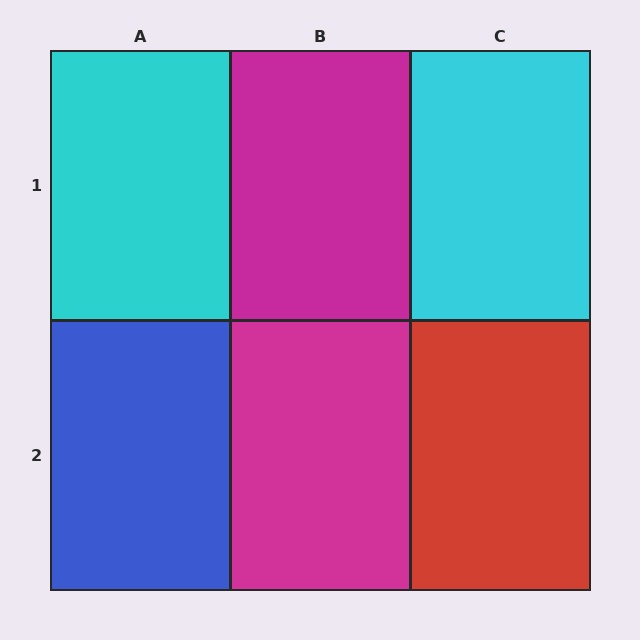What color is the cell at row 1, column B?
Magenta.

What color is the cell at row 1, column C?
Cyan.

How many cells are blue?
1 cell is blue.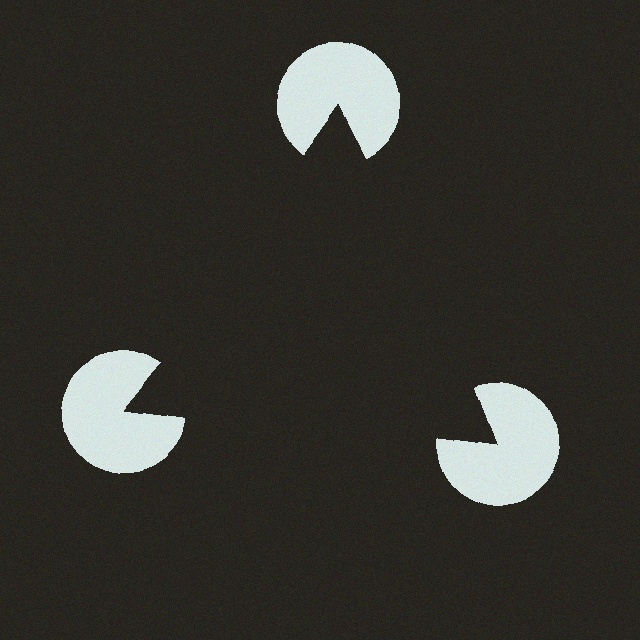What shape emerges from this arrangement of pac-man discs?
An illusory triangle — its edges are inferred from the aligned wedge cuts in the pac-man discs, not physically drawn.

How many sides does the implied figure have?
3 sides.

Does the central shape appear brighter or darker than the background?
It typically appears slightly darker than the background, even though no actual brightness change is drawn.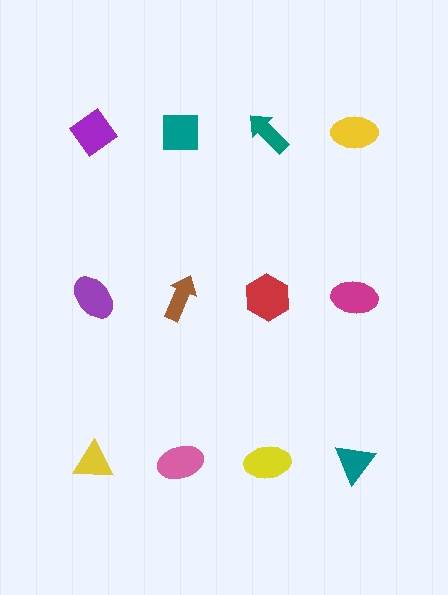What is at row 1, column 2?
A teal square.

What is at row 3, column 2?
A pink ellipse.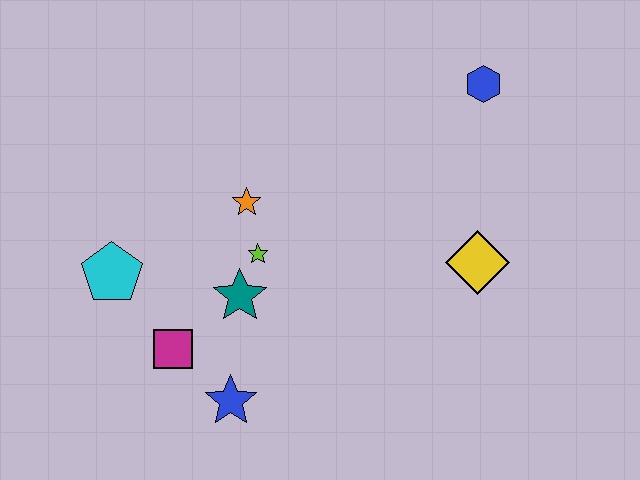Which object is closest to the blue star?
The magenta square is closest to the blue star.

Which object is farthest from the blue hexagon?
The cyan pentagon is farthest from the blue hexagon.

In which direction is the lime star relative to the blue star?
The lime star is above the blue star.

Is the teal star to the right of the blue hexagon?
No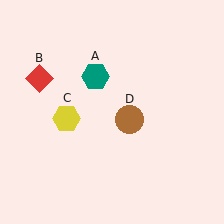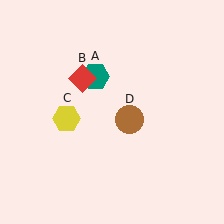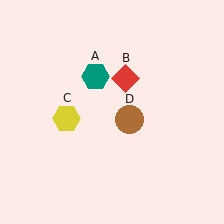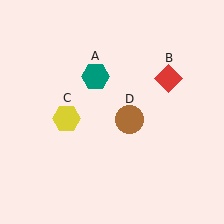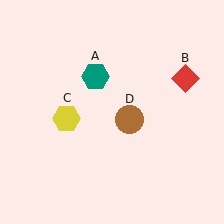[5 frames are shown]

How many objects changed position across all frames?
1 object changed position: red diamond (object B).